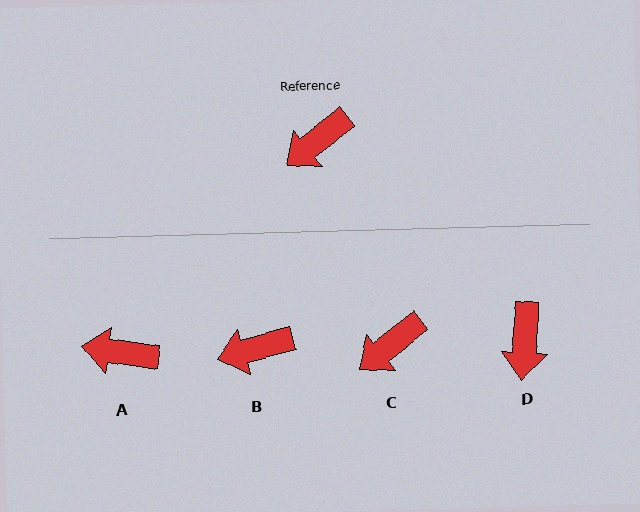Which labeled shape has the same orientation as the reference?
C.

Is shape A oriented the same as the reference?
No, it is off by about 46 degrees.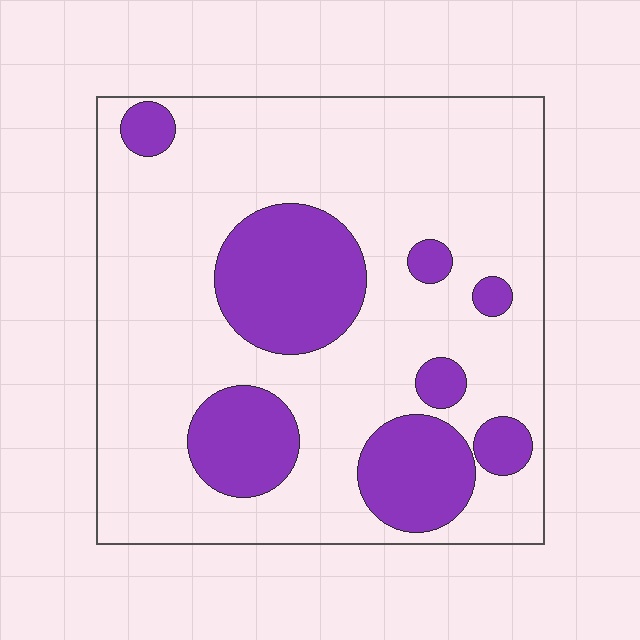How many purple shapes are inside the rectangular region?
8.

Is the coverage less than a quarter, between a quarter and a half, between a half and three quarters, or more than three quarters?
Less than a quarter.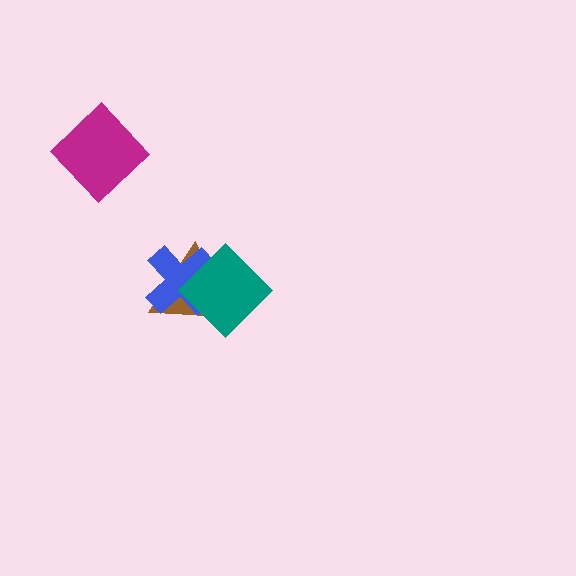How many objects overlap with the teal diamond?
2 objects overlap with the teal diamond.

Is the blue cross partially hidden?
Yes, it is partially covered by another shape.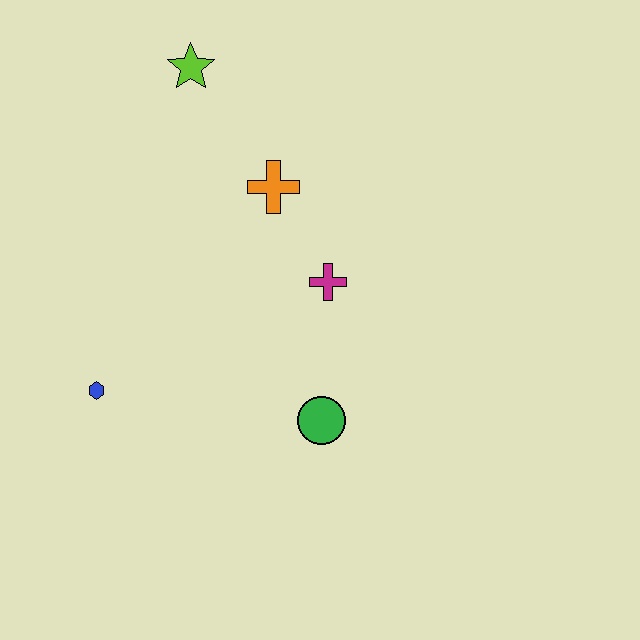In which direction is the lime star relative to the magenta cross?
The lime star is above the magenta cross.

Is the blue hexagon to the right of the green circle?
No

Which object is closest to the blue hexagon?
The green circle is closest to the blue hexagon.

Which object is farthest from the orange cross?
The blue hexagon is farthest from the orange cross.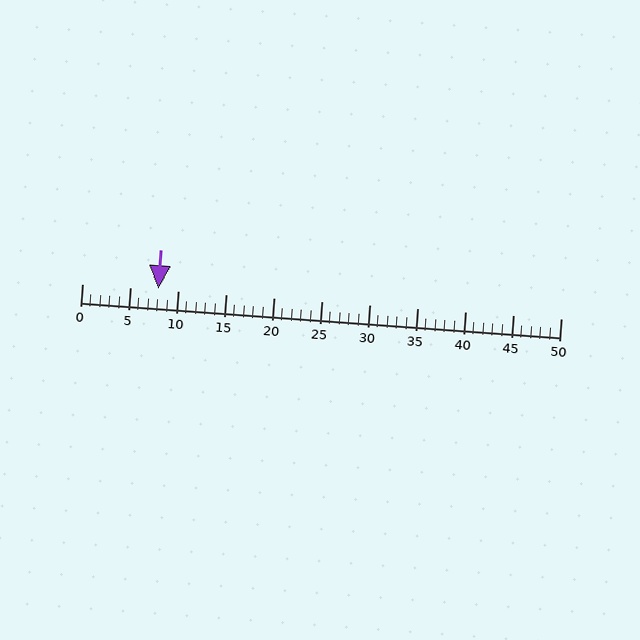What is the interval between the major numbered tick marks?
The major tick marks are spaced 5 units apart.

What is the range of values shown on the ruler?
The ruler shows values from 0 to 50.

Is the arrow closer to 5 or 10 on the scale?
The arrow is closer to 10.